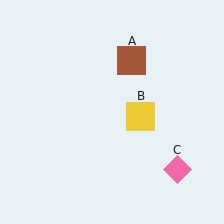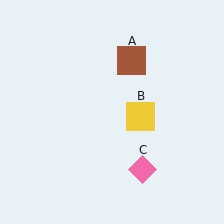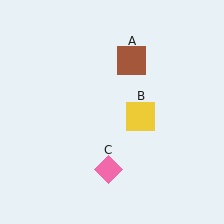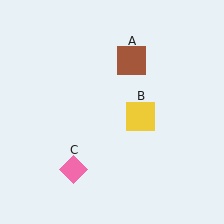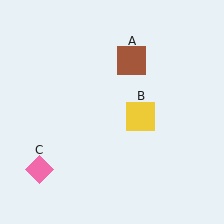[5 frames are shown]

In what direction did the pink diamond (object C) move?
The pink diamond (object C) moved left.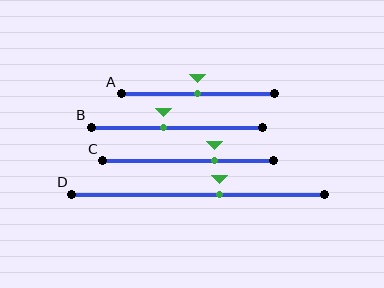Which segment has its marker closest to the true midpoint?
Segment A has its marker closest to the true midpoint.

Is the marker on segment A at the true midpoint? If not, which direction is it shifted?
Yes, the marker on segment A is at the true midpoint.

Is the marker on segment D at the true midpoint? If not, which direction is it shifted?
No, the marker on segment D is shifted to the right by about 9% of the segment length.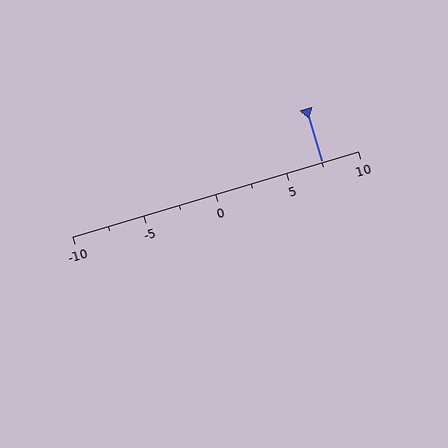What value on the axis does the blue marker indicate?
The marker indicates approximately 7.5.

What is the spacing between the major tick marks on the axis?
The major ticks are spaced 5 apart.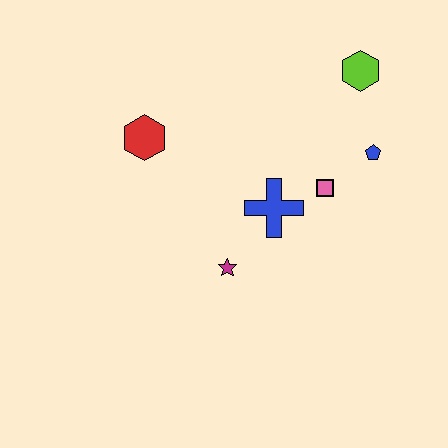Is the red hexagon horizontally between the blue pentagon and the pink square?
No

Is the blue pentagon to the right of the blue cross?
Yes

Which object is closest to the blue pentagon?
The pink square is closest to the blue pentagon.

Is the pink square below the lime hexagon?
Yes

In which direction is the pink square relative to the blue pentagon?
The pink square is to the left of the blue pentagon.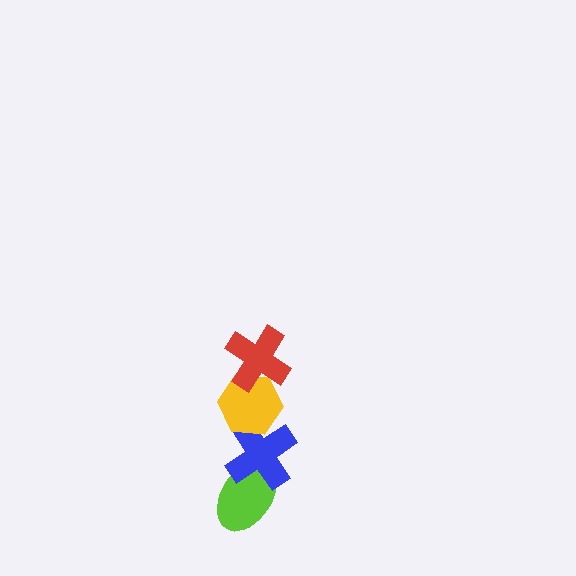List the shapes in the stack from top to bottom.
From top to bottom: the red cross, the yellow hexagon, the blue cross, the lime ellipse.